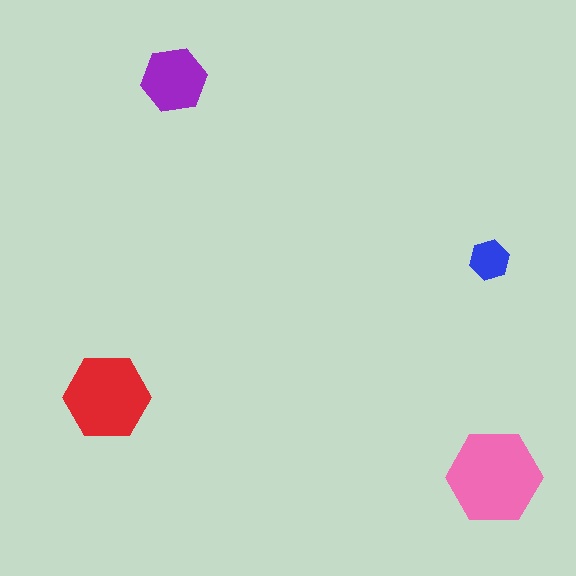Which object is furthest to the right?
The pink hexagon is rightmost.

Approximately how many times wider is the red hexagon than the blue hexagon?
About 2 times wider.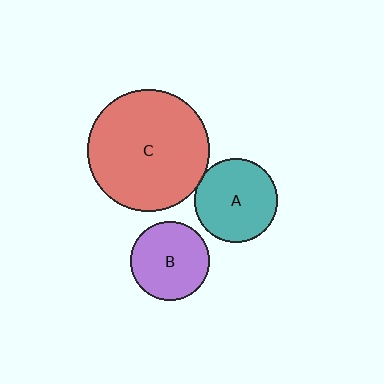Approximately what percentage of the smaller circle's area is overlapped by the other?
Approximately 5%.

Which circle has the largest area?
Circle C (red).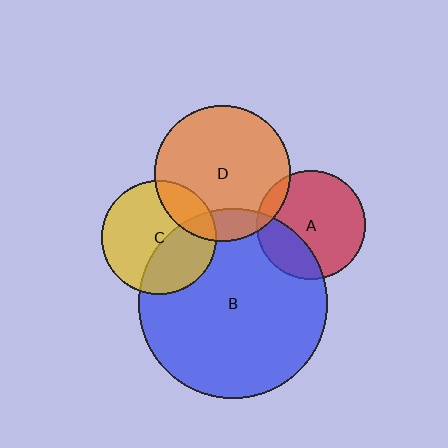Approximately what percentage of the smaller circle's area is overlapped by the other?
Approximately 15%.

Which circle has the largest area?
Circle B (blue).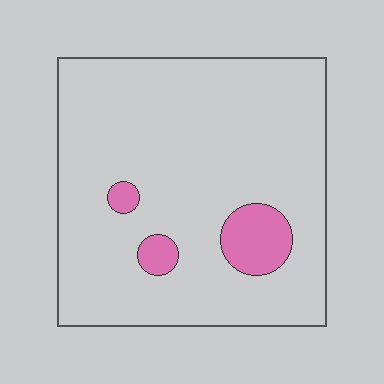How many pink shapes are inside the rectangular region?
3.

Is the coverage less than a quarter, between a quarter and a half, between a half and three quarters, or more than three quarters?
Less than a quarter.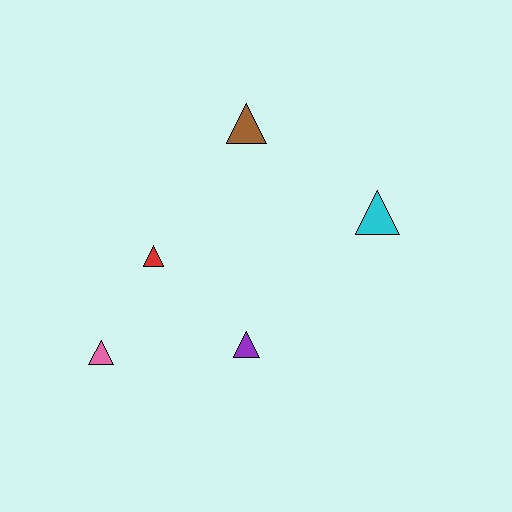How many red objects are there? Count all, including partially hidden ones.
There is 1 red object.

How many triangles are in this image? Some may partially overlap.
There are 5 triangles.